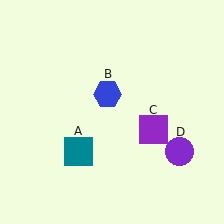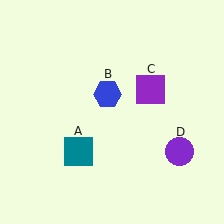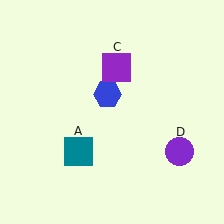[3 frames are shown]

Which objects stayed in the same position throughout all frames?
Teal square (object A) and blue hexagon (object B) and purple circle (object D) remained stationary.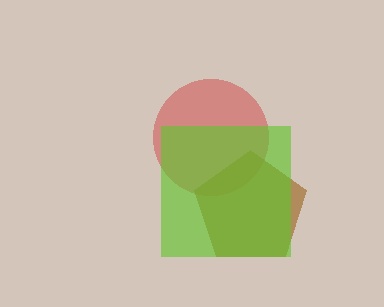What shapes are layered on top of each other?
The layered shapes are: a red circle, a brown pentagon, a lime square.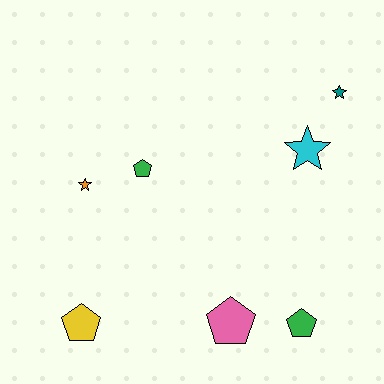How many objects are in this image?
There are 7 objects.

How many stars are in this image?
There are 3 stars.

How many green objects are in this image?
There are 2 green objects.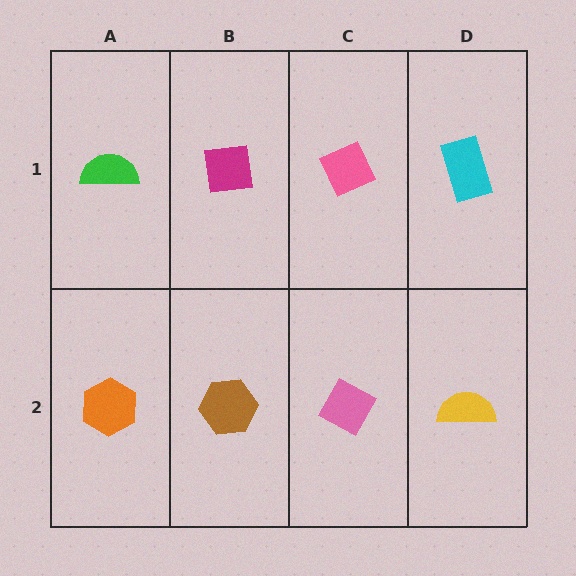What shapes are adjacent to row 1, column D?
A yellow semicircle (row 2, column D), a pink diamond (row 1, column C).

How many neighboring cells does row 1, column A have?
2.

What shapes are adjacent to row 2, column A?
A green semicircle (row 1, column A), a brown hexagon (row 2, column B).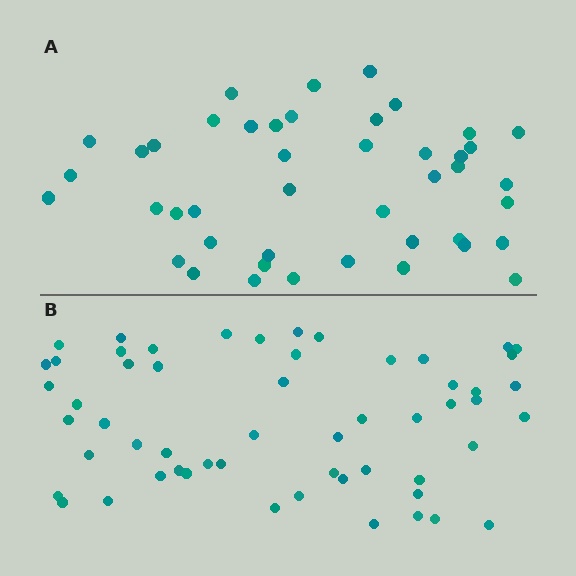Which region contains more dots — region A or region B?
Region B (the bottom region) has more dots.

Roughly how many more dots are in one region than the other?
Region B has roughly 12 or so more dots than region A.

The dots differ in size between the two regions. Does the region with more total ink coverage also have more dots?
No. Region A has more total ink coverage because its dots are larger, but region B actually contains more individual dots. Total area can be misleading — the number of items is what matters here.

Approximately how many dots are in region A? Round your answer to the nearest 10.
About 40 dots. (The exact count is 44, which rounds to 40.)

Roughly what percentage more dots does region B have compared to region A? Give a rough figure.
About 25% more.